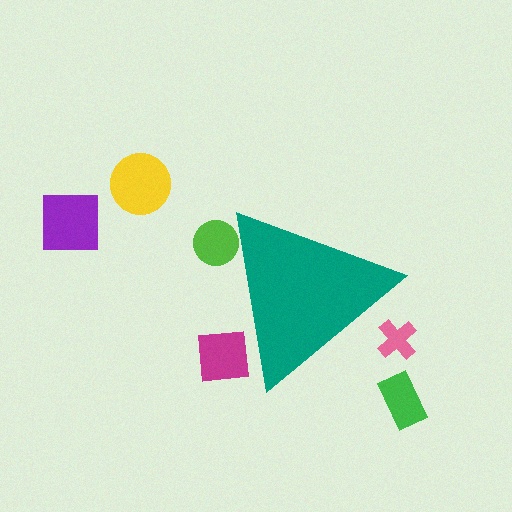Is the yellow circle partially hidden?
No, the yellow circle is fully visible.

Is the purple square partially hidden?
No, the purple square is fully visible.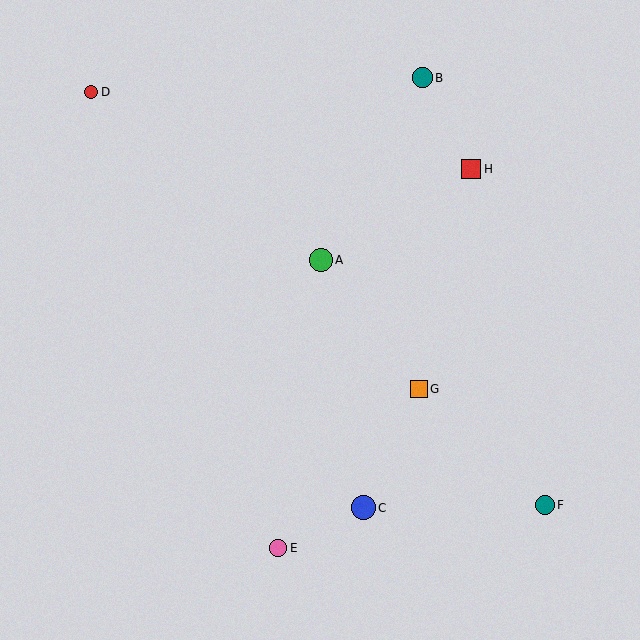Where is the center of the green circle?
The center of the green circle is at (321, 260).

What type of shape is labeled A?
Shape A is a green circle.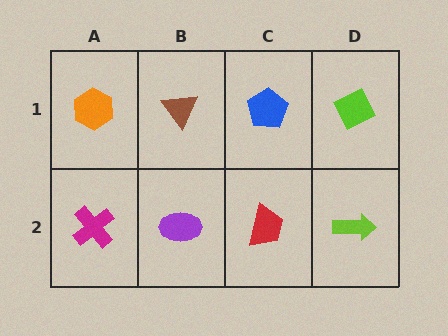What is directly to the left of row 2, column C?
A purple ellipse.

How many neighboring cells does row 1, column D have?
2.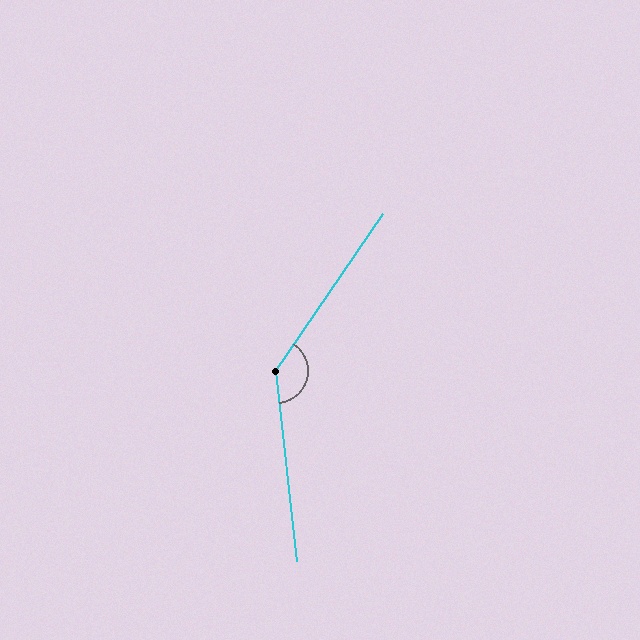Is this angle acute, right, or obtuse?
It is obtuse.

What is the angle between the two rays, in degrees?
Approximately 139 degrees.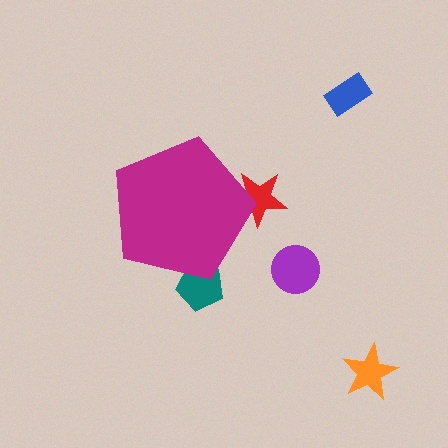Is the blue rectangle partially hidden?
No, the blue rectangle is fully visible.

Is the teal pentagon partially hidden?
Yes, the teal pentagon is partially hidden behind the magenta pentagon.